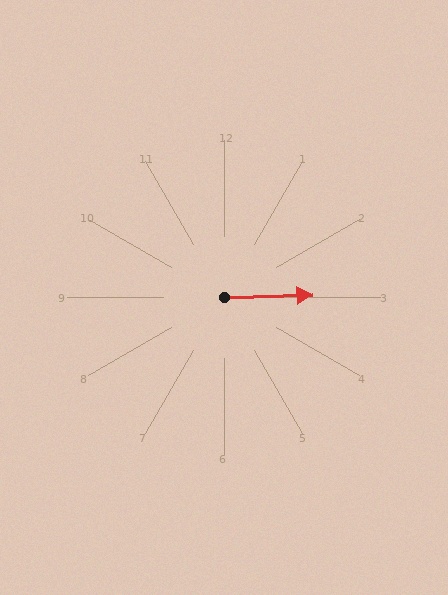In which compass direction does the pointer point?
East.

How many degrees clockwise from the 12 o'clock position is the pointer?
Approximately 88 degrees.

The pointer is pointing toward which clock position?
Roughly 3 o'clock.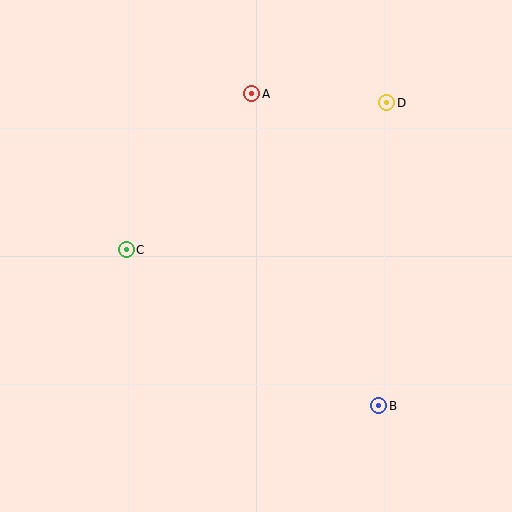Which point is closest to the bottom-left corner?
Point C is closest to the bottom-left corner.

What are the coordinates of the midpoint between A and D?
The midpoint between A and D is at (319, 98).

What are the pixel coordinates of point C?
Point C is at (126, 250).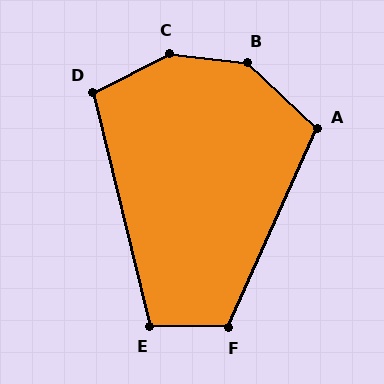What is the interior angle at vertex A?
Approximately 109 degrees (obtuse).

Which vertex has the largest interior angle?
C, at approximately 146 degrees.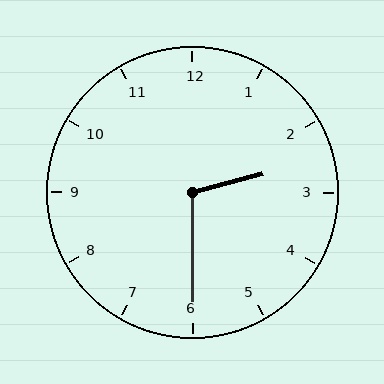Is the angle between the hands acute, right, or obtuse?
It is obtuse.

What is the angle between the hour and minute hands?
Approximately 105 degrees.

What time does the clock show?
2:30.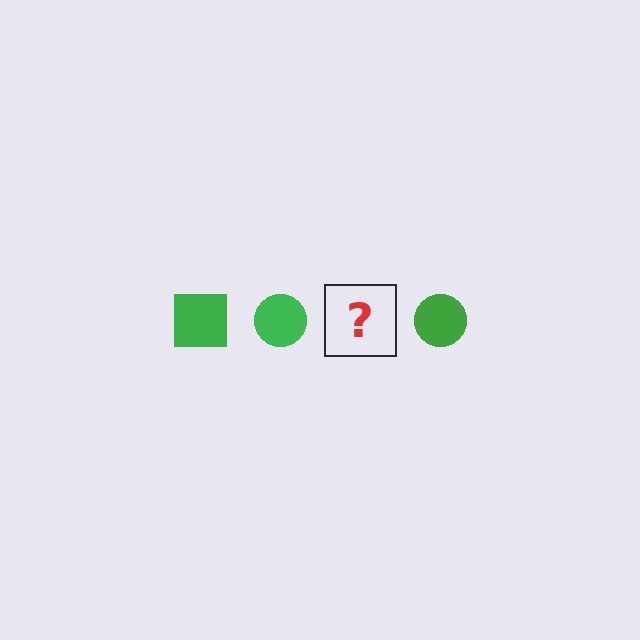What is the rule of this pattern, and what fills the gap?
The rule is that the pattern cycles through square, circle shapes in green. The gap should be filled with a green square.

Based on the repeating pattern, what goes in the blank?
The blank should be a green square.